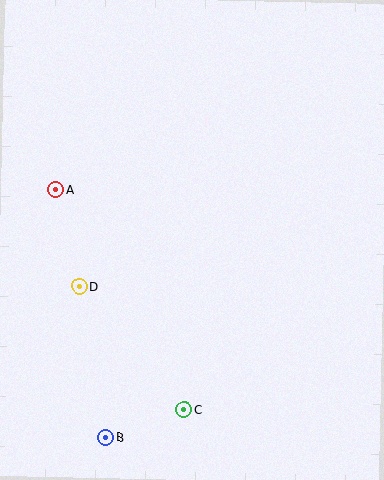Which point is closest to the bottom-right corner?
Point C is closest to the bottom-right corner.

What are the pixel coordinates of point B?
Point B is at (105, 438).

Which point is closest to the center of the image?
Point D at (79, 286) is closest to the center.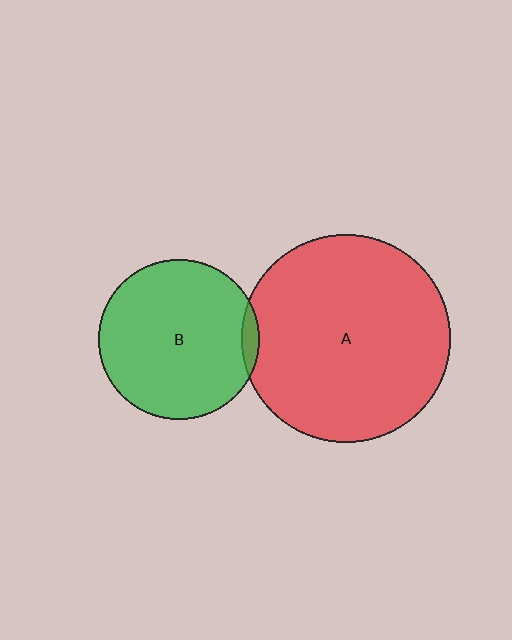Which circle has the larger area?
Circle A (red).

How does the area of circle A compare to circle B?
Approximately 1.7 times.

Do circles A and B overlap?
Yes.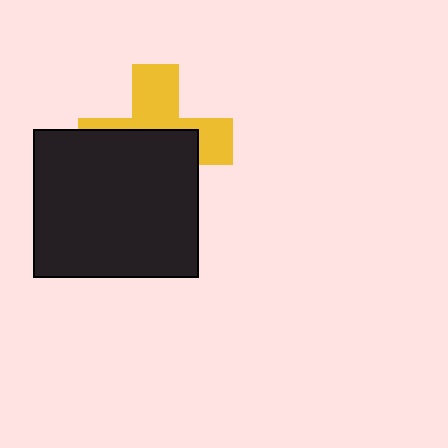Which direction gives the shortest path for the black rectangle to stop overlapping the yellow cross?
Moving down gives the shortest separation.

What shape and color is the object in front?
The object in front is a black rectangle.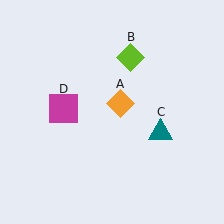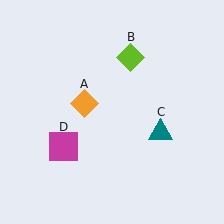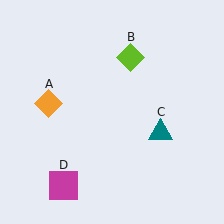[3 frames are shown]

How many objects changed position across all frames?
2 objects changed position: orange diamond (object A), magenta square (object D).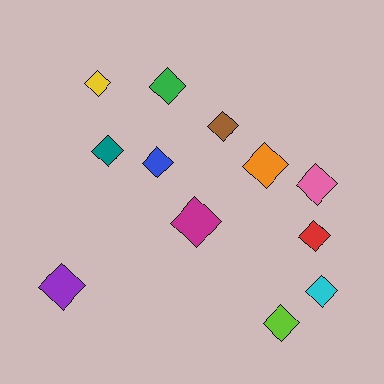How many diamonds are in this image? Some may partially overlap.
There are 12 diamonds.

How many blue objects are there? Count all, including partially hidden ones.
There is 1 blue object.